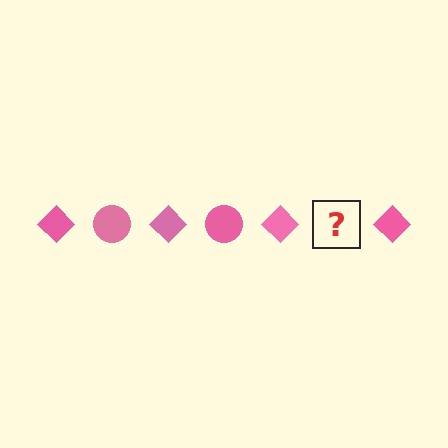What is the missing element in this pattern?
The missing element is a pink circle.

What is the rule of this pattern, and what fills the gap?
The rule is that the pattern cycles through diamond, circle shapes in pink. The gap should be filled with a pink circle.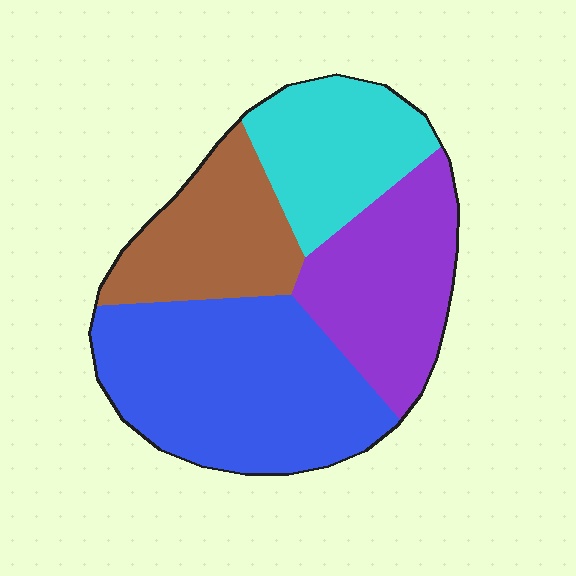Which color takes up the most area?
Blue, at roughly 35%.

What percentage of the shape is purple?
Purple covers 24% of the shape.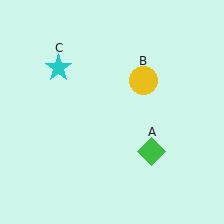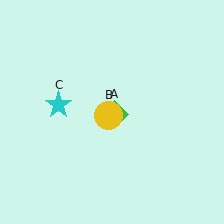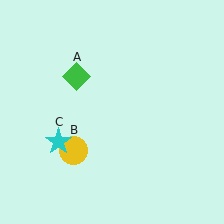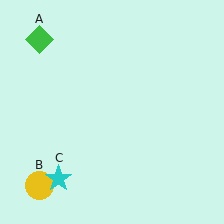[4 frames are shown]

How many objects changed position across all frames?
3 objects changed position: green diamond (object A), yellow circle (object B), cyan star (object C).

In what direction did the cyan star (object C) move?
The cyan star (object C) moved down.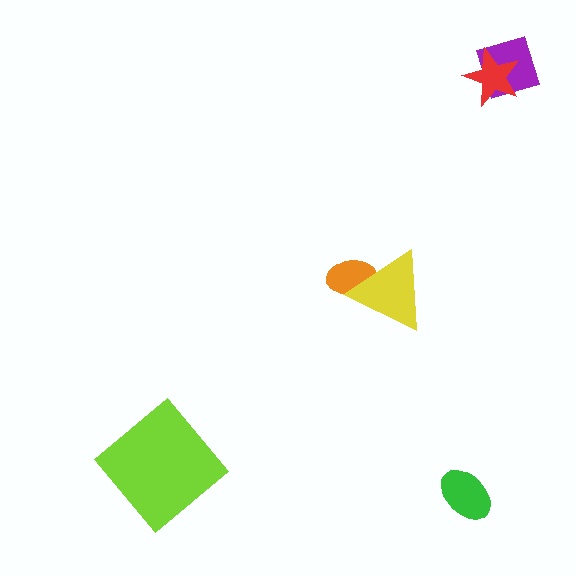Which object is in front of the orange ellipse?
The yellow triangle is in front of the orange ellipse.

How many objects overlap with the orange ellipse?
1 object overlaps with the orange ellipse.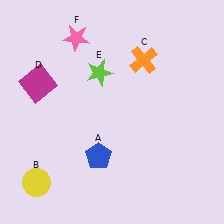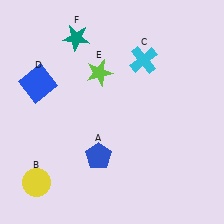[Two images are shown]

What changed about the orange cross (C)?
In Image 1, C is orange. In Image 2, it changed to cyan.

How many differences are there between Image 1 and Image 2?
There are 3 differences between the two images.